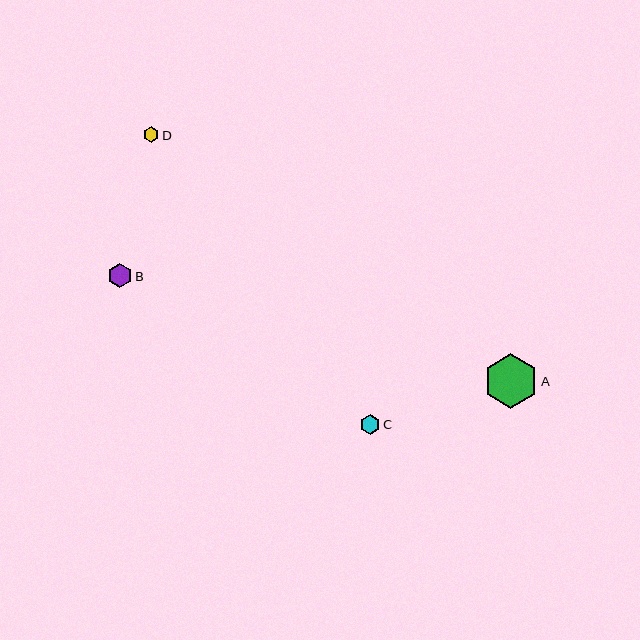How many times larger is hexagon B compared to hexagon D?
Hexagon B is approximately 1.5 times the size of hexagon D.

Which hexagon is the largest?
Hexagon A is the largest with a size of approximately 54 pixels.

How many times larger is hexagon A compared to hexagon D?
Hexagon A is approximately 3.4 times the size of hexagon D.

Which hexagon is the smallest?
Hexagon D is the smallest with a size of approximately 16 pixels.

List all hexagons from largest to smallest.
From largest to smallest: A, B, C, D.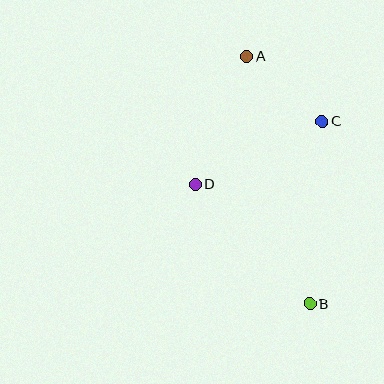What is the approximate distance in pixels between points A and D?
The distance between A and D is approximately 138 pixels.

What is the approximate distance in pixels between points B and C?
The distance between B and C is approximately 183 pixels.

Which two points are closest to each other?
Points A and C are closest to each other.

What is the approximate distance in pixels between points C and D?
The distance between C and D is approximately 142 pixels.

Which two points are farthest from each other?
Points A and B are farthest from each other.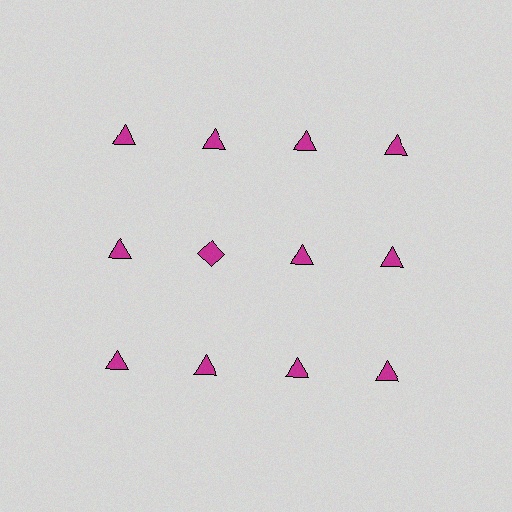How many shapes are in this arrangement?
There are 12 shapes arranged in a grid pattern.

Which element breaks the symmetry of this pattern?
The magenta diamond in the second row, second from left column breaks the symmetry. All other shapes are magenta triangles.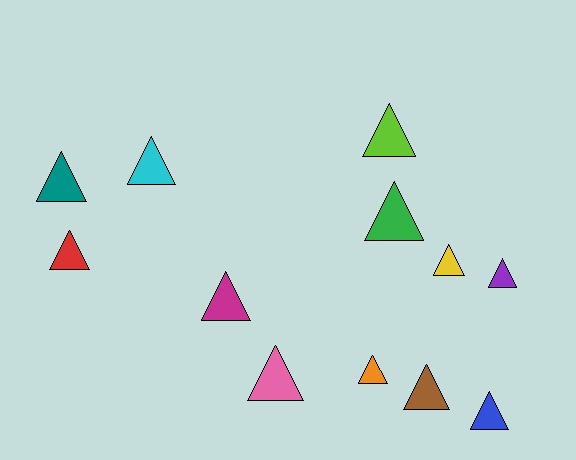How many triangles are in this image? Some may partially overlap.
There are 12 triangles.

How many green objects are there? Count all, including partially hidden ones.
There is 1 green object.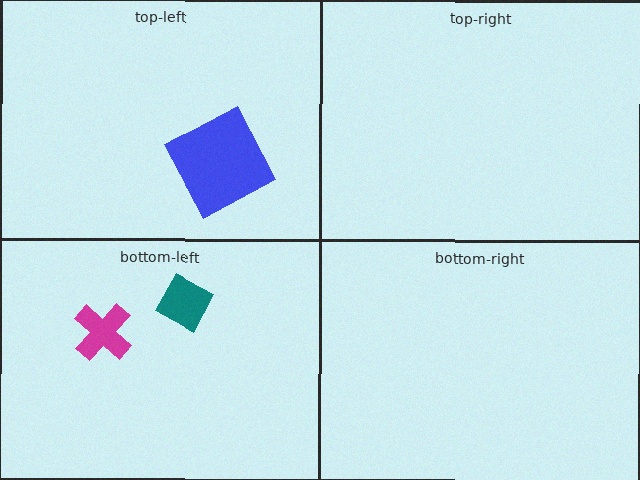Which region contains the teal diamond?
The bottom-left region.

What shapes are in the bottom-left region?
The magenta cross, the teal diamond.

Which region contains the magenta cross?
The bottom-left region.